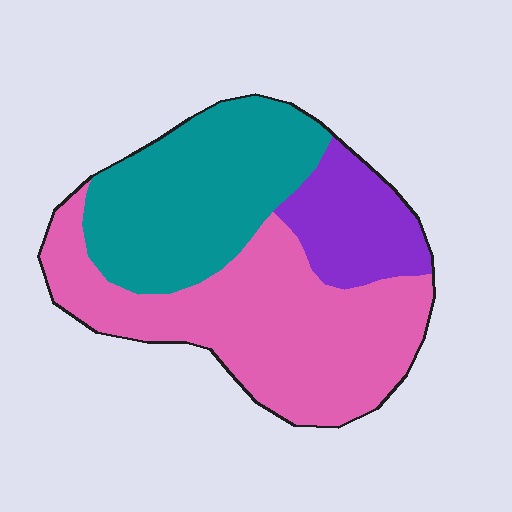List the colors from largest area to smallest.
From largest to smallest: pink, teal, purple.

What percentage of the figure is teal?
Teal takes up between a third and a half of the figure.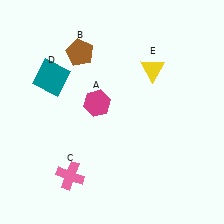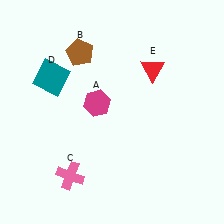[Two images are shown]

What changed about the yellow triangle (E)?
In Image 1, E is yellow. In Image 2, it changed to red.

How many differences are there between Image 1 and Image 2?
There is 1 difference between the two images.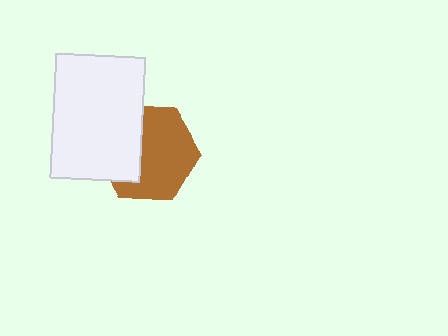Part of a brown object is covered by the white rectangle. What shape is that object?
It is a hexagon.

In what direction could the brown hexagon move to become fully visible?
The brown hexagon could move right. That would shift it out from behind the white rectangle entirely.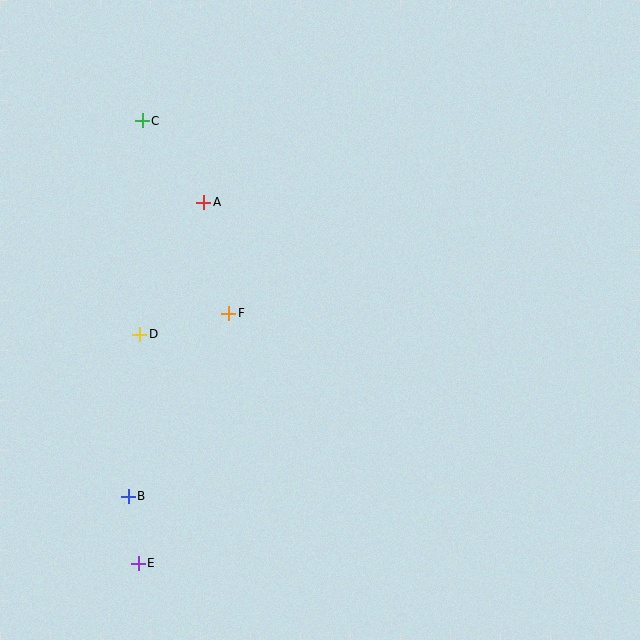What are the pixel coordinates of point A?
Point A is at (204, 202).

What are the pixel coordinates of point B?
Point B is at (128, 496).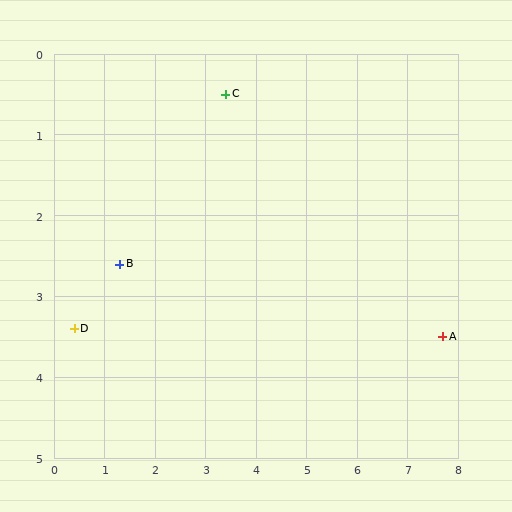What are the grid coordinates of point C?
Point C is at approximately (3.4, 0.5).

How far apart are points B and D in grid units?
Points B and D are about 1.2 grid units apart.